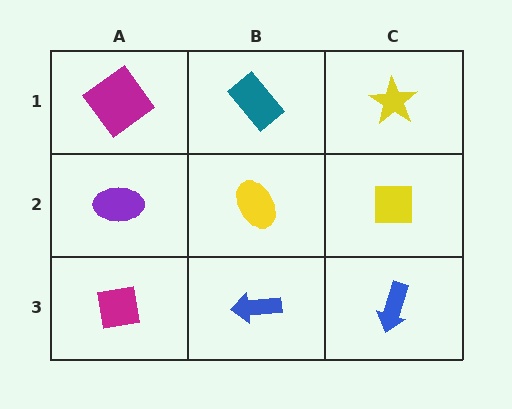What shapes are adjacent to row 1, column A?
A purple ellipse (row 2, column A), a teal rectangle (row 1, column B).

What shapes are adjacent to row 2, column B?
A teal rectangle (row 1, column B), a blue arrow (row 3, column B), a purple ellipse (row 2, column A), a yellow square (row 2, column C).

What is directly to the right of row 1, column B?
A yellow star.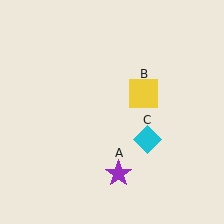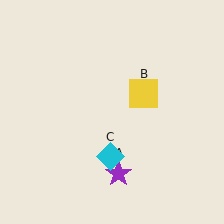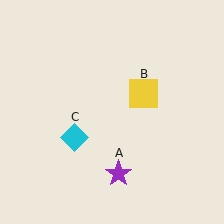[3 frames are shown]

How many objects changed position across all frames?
1 object changed position: cyan diamond (object C).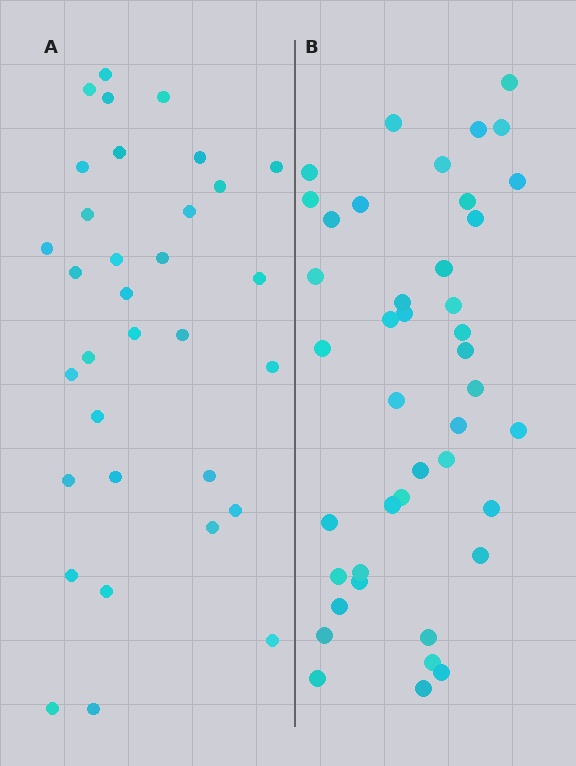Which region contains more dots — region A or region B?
Region B (the right region) has more dots.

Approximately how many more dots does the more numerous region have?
Region B has roughly 8 or so more dots than region A.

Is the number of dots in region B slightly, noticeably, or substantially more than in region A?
Region B has noticeably more, but not dramatically so. The ratio is roughly 1.3 to 1.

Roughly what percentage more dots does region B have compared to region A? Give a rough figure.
About 25% more.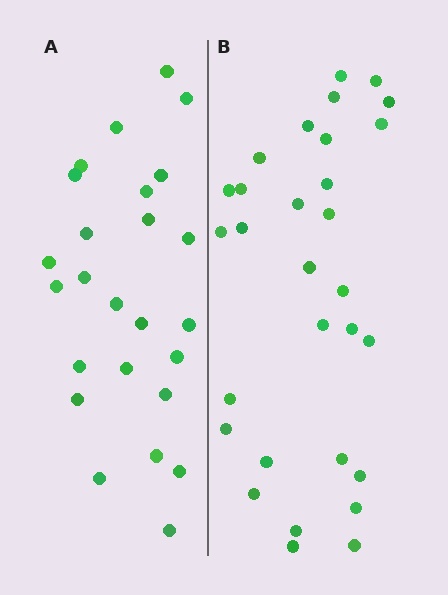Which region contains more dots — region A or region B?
Region B (the right region) has more dots.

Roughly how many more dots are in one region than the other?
Region B has about 5 more dots than region A.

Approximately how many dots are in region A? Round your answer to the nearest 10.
About 20 dots. (The exact count is 25, which rounds to 20.)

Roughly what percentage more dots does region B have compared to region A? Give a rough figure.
About 20% more.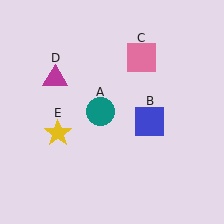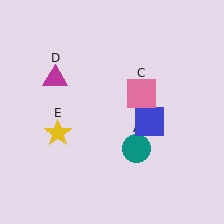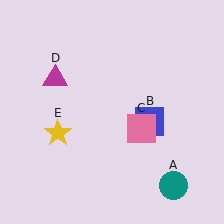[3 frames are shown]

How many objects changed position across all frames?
2 objects changed position: teal circle (object A), pink square (object C).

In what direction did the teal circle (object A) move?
The teal circle (object A) moved down and to the right.